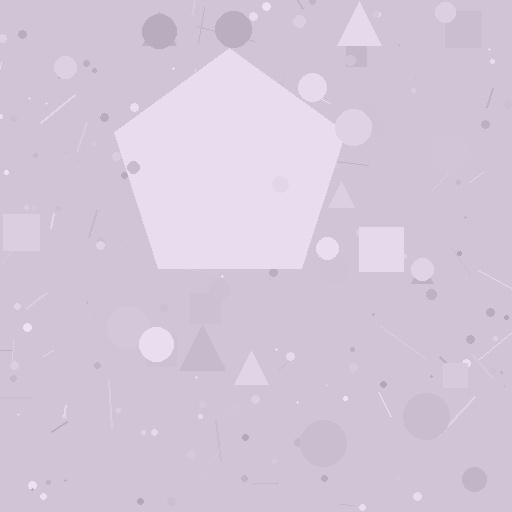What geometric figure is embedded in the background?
A pentagon is embedded in the background.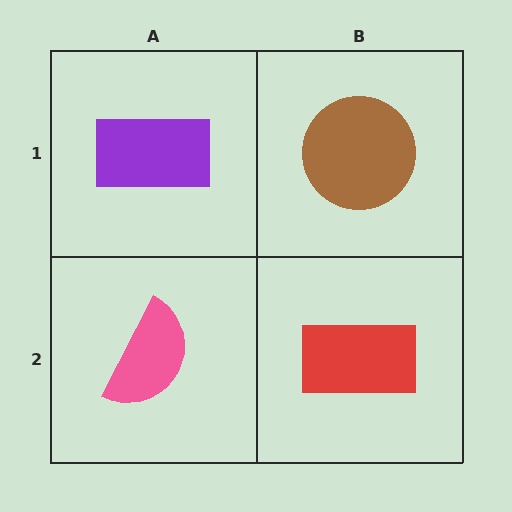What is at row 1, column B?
A brown circle.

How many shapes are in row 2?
2 shapes.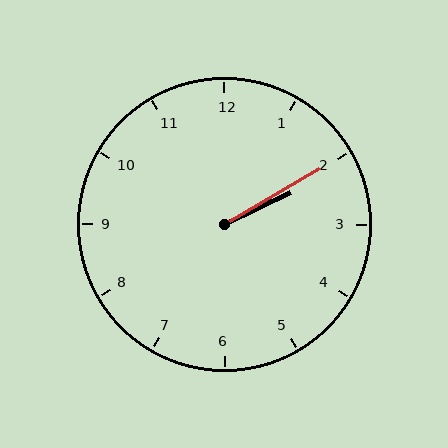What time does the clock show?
2:10.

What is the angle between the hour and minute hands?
Approximately 5 degrees.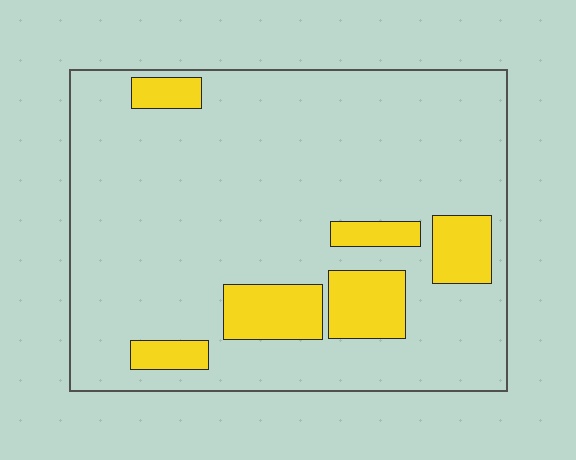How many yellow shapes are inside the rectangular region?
6.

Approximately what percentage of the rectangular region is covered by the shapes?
Approximately 15%.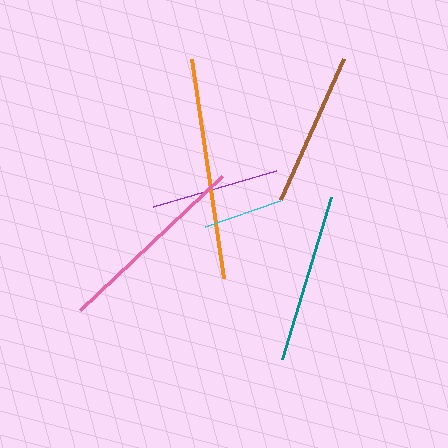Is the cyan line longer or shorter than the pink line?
The pink line is longer than the cyan line.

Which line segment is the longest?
The orange line is the longest at approximately 221 pixels.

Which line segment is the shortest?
The cyan line is the shortest at approximately 80 pixels.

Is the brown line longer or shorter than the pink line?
The pink line is longer than the brown line.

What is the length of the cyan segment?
The cyan segment is approximately 80 pixels long.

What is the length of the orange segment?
The orange segment is approximately 221 pixels long.